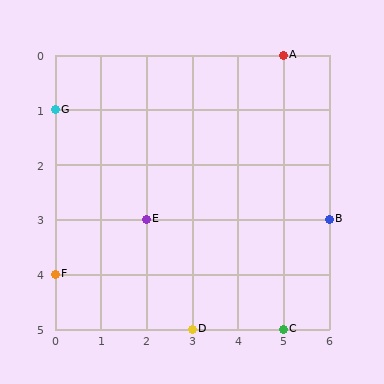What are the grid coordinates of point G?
Point G is at grid coordinates (0, 1).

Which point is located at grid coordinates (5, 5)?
Point C is at (5, 5).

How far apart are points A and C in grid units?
Points A and C are 5 rows apart.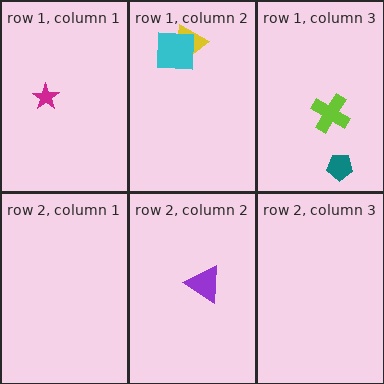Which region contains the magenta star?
The row 1, column 1 region.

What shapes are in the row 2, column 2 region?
The purple triangle.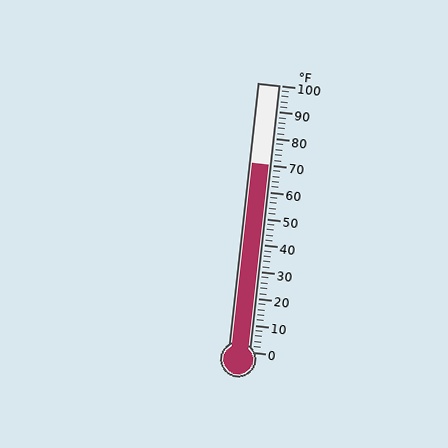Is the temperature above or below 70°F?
The temperature is at 70°F.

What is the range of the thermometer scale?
The thermometer scale ranges from 0°F to 100°F.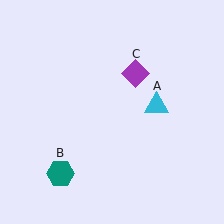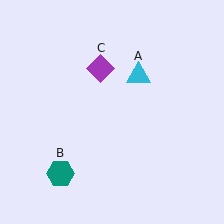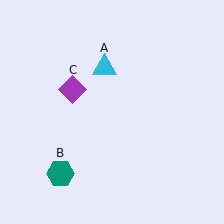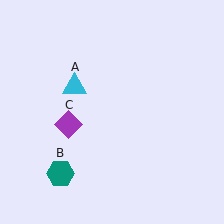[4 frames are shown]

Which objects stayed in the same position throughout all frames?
Teal hexagon (object B) remained stationary.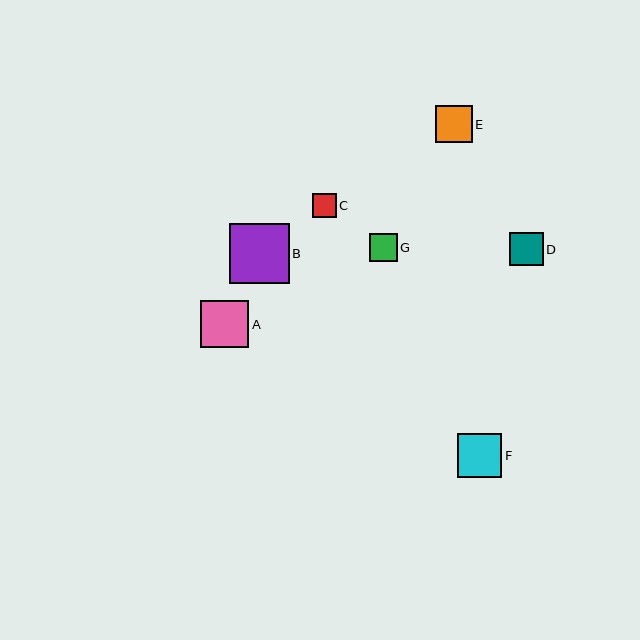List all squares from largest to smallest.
From largest to smallest: B, A, F, E, D, G, C.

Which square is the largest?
Square B is the largest with a size of approximately 60 pixels.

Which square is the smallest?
Square C is the smallest with a size of approximately 23 pixels.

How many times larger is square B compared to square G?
Square B is approximately 2.1 times the size of square G.